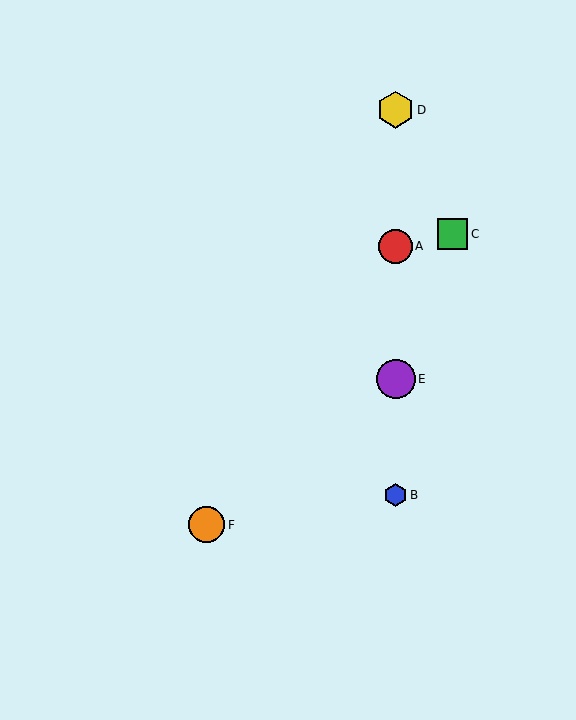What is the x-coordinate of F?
Object F is at x≈206.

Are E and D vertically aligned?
Yes, both are at x≈396.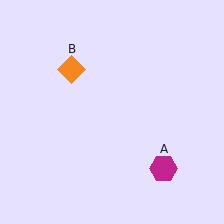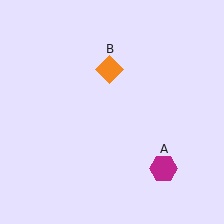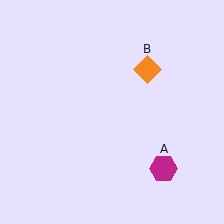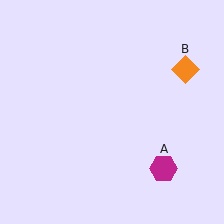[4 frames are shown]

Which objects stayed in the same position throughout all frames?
Magenta hexagon (object A) remained stationary.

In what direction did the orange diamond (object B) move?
The orange diamond (object B) moved right.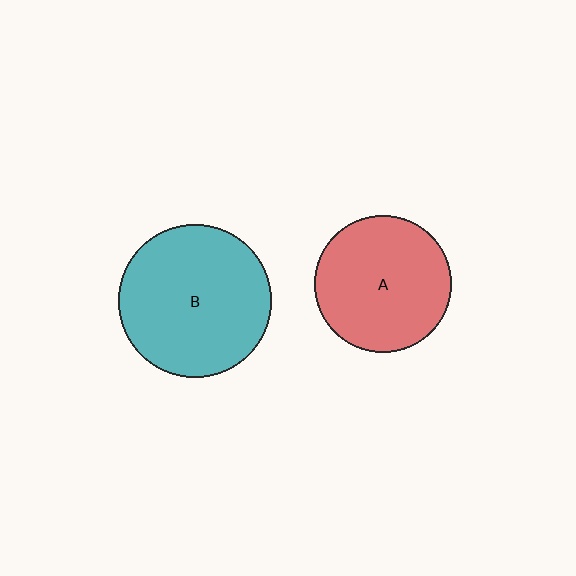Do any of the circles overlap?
No, none of the circles overlap.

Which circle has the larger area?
Circle B (teal).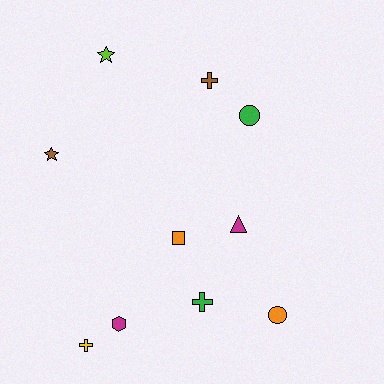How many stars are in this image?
There are 2 stars.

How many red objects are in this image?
There are no red objects.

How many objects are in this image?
There are 10 objects.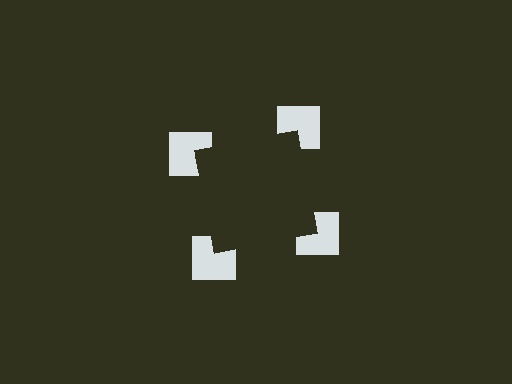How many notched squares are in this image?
There are 4 — one at each vertex of the illusory square.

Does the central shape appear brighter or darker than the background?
It typically appears slightly darker than the background, even though no actual brightness change is drawn.